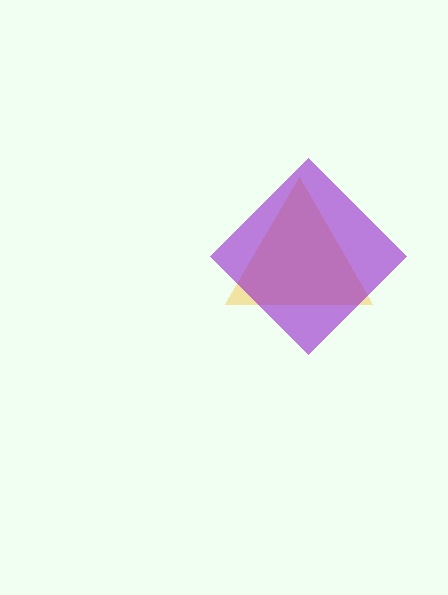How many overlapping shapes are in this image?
There are 2 overlapping shapes in the image.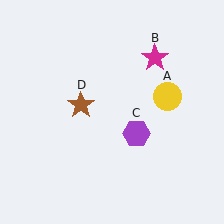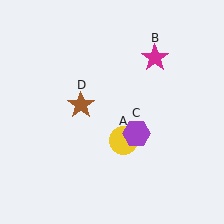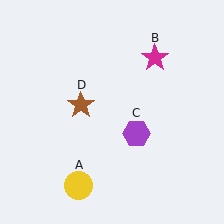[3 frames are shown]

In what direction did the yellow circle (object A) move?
The yellow circle (object A) moved down and to the left.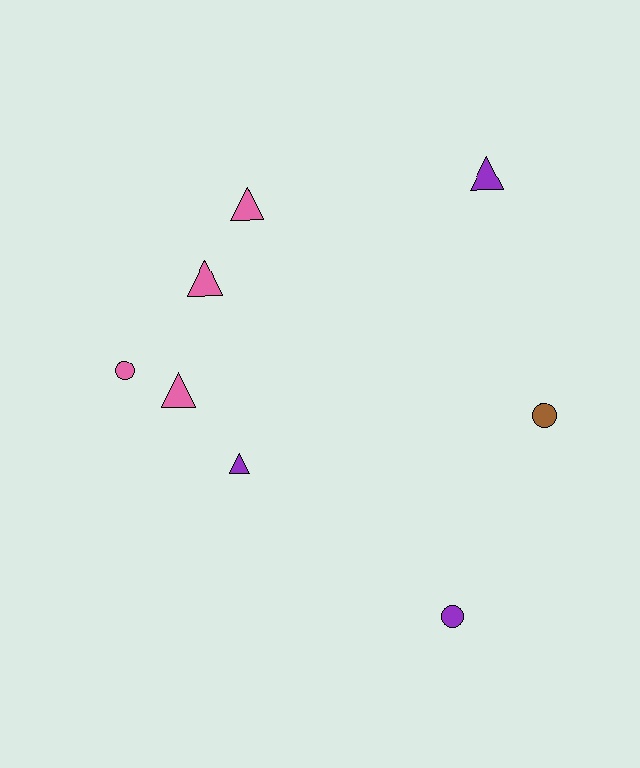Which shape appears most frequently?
Triangle, with 5 objects.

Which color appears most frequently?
Pink, with 4 objects.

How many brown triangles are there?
There are no brown triangles.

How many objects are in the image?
There are 8 objects.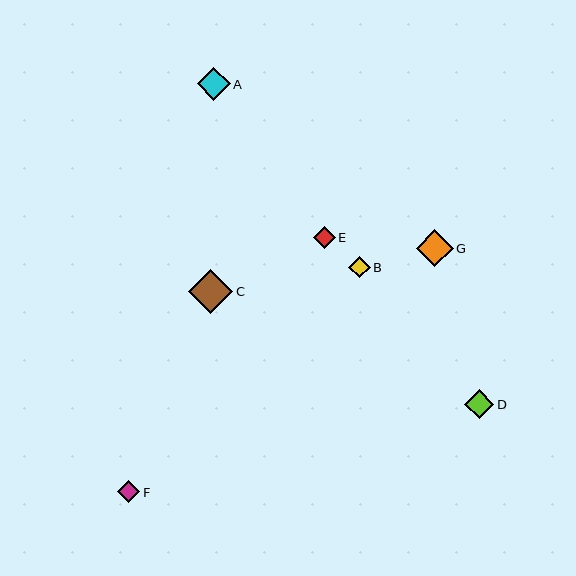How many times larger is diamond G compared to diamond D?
Diamond G is approximately 1.3 times the size of diamond D.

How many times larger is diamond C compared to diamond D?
Diamond C is approximately 1.5 times the size of diamond D.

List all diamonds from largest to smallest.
From largest to smallest: C, G, A, D, E, F, B.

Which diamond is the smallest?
Diamond B is the smallest with a size of approximately 22 pixels.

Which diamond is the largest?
Diamond C is the largest with a size of approximately 45 pixels.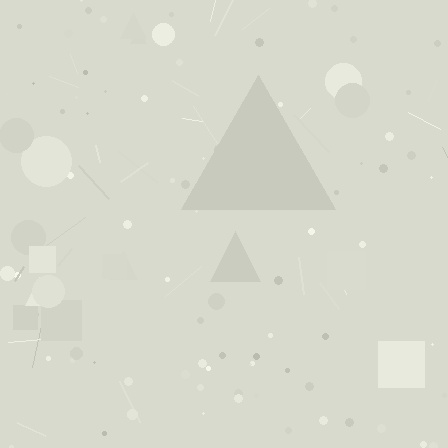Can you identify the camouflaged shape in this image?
The camouflaged shape is a triangle.